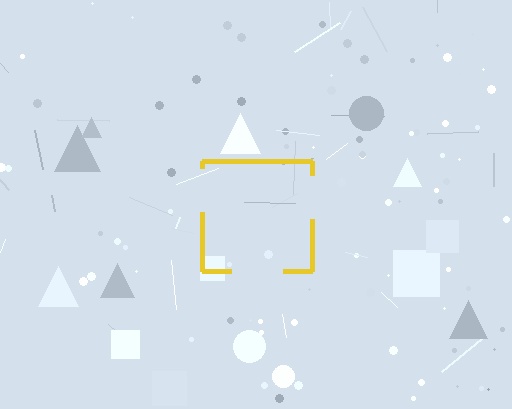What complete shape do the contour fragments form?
The contour fragments form a square.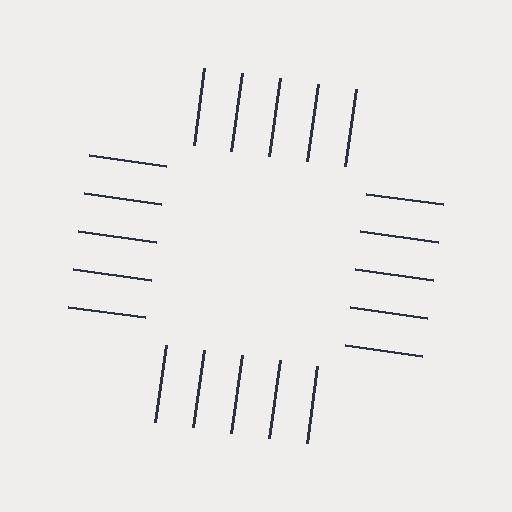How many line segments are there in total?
20 — 5 along each of the 4 edges.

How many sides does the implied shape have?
4 sides — the line-ends trace a square.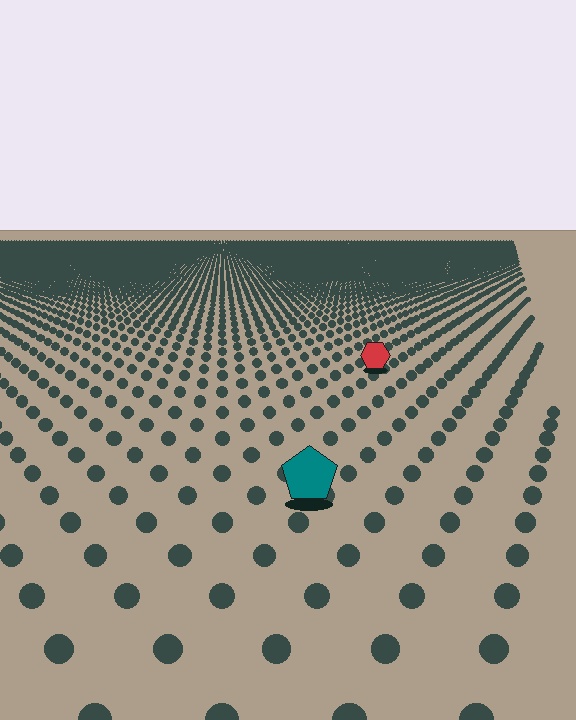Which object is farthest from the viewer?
The red hexagon is farthest from the viewer. It appears smaller and the ground texture around it is denser.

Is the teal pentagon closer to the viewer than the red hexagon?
Yes. The teal pentagon is closer — you can tell from the texture gradient: the ground texture is coarser near it.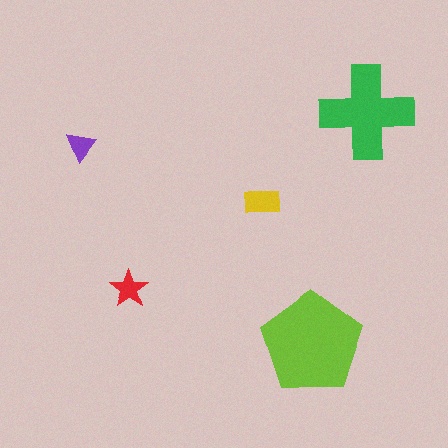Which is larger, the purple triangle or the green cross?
The green cross.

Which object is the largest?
The lime pentagon.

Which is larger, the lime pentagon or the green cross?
The lime pentagon.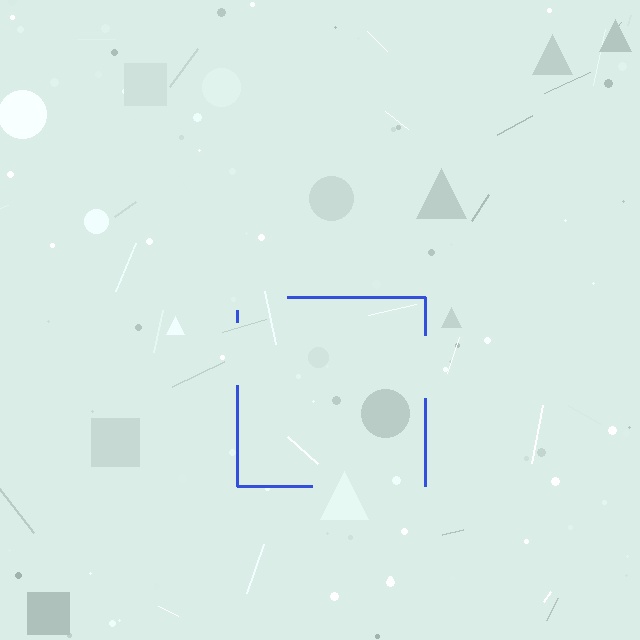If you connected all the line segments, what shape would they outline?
They would outline a square.